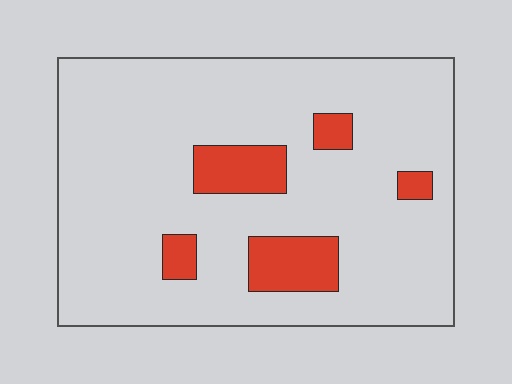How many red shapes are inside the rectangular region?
5.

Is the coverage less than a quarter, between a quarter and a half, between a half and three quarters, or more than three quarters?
Less than a quarter.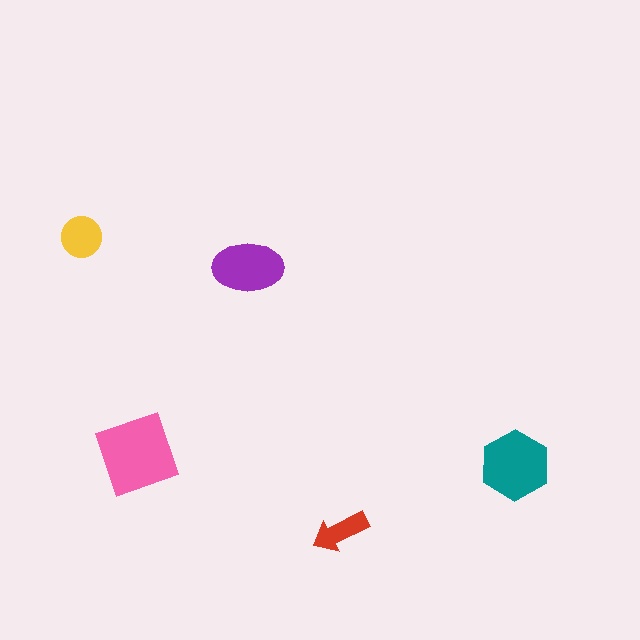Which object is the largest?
The pink diamond.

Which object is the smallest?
The red arrow.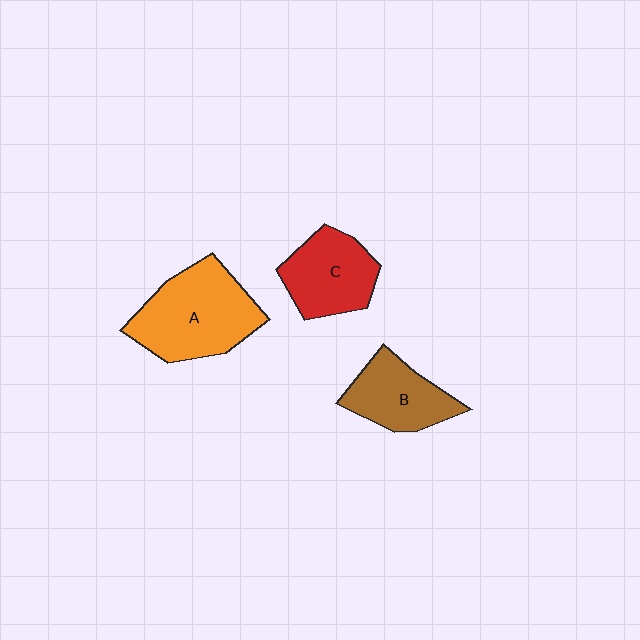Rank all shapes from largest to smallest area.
From largest to smallest: A (orange), C (red), B (brown).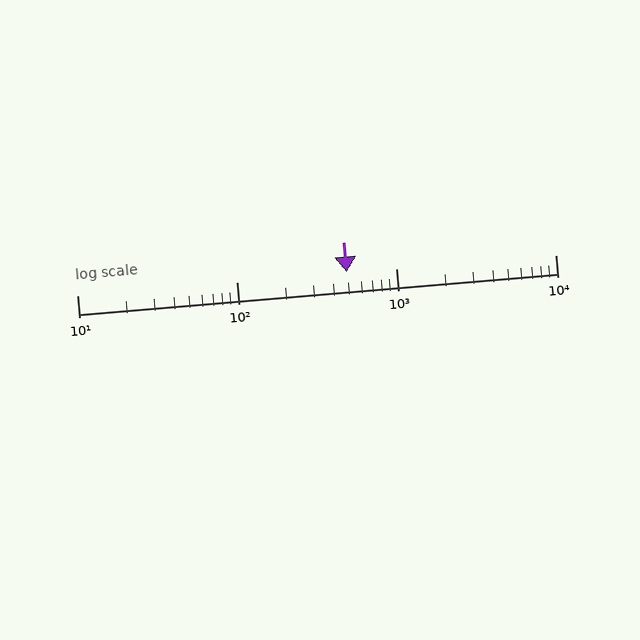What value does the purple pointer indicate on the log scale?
The pointer indicates approximately 490.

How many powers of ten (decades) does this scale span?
The scale spans 3 decades, from 10 to 10000.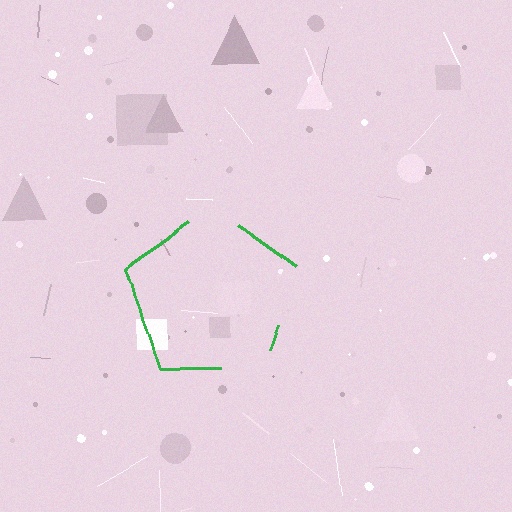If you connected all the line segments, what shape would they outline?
They would outline a pentagon.